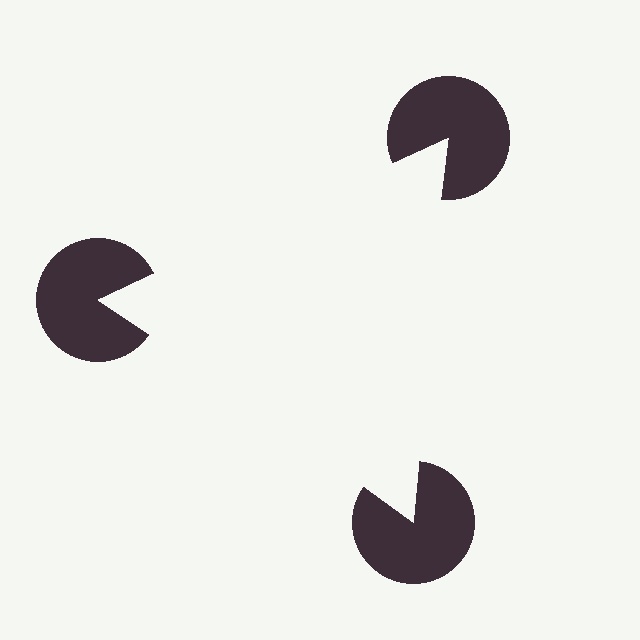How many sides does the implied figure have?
3 sides.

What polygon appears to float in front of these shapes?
An illusory triangle — its edges are inferred from the aligned wedge cuts in the pac-man discs, not physically drawn.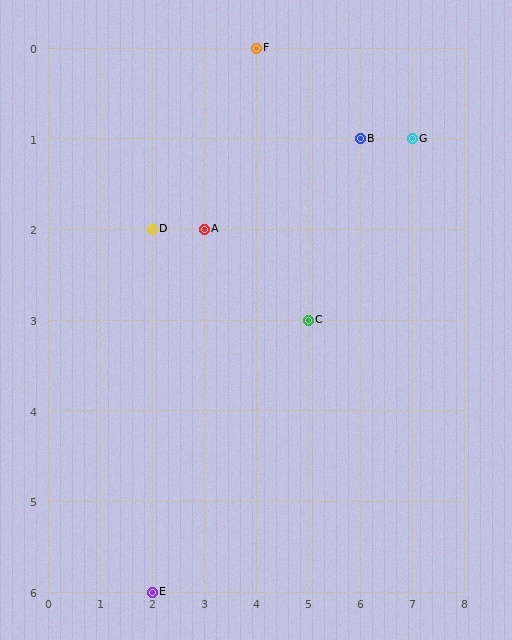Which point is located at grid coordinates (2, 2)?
Point D is at (2, 2).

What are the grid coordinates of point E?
Point E is at grid coordinates (2, 6).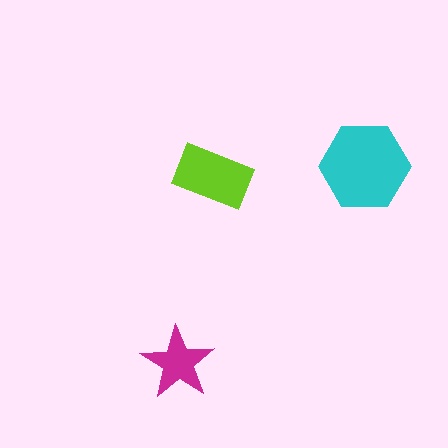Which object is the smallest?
The magenta star.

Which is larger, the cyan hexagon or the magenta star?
The cyan hexagon.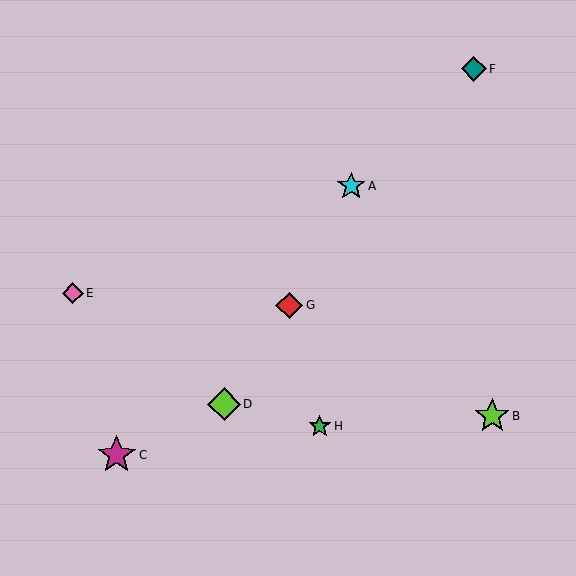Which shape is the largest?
The magenta star (labeled C) is the largest.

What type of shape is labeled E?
Shape E is a pink diamond.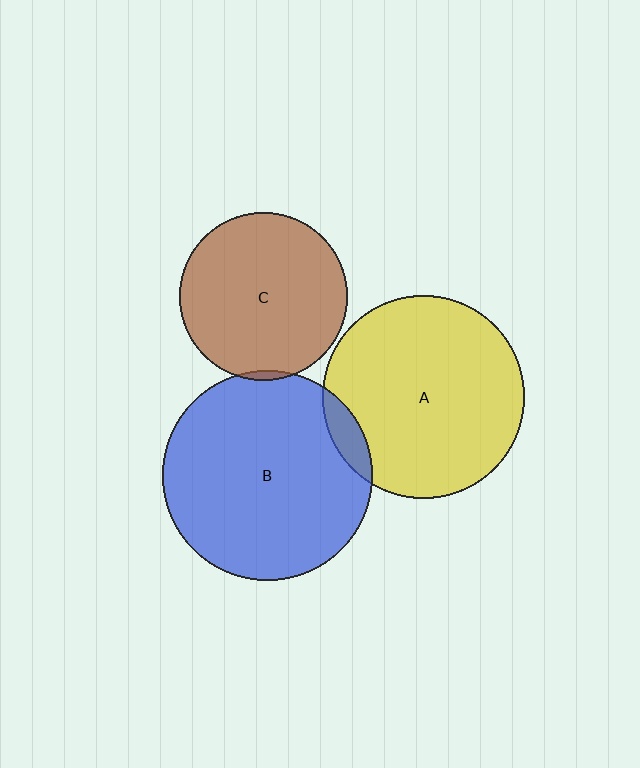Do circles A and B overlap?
Yes.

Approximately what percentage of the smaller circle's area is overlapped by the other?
Approximately 5%.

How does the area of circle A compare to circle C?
Approximately 1.5 times.